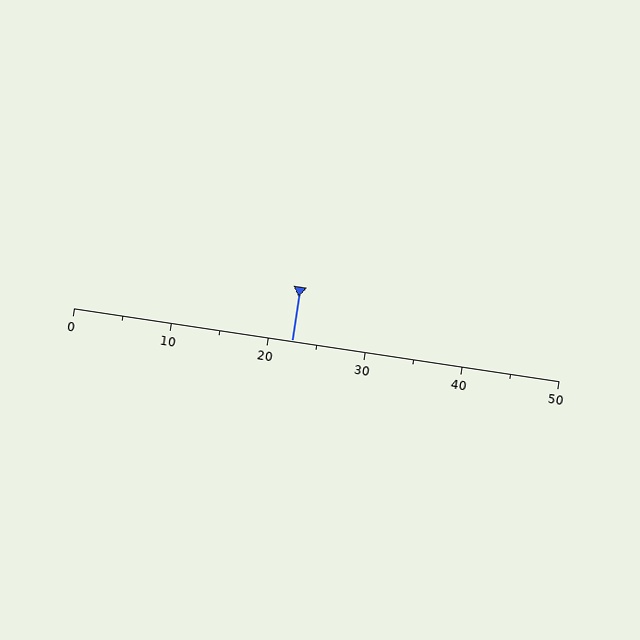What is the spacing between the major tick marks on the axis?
The major ticks are spaced 10 apart.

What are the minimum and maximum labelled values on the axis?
The axis runs from 0 to 50.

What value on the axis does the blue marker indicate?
The marker indicates approximately 22.5.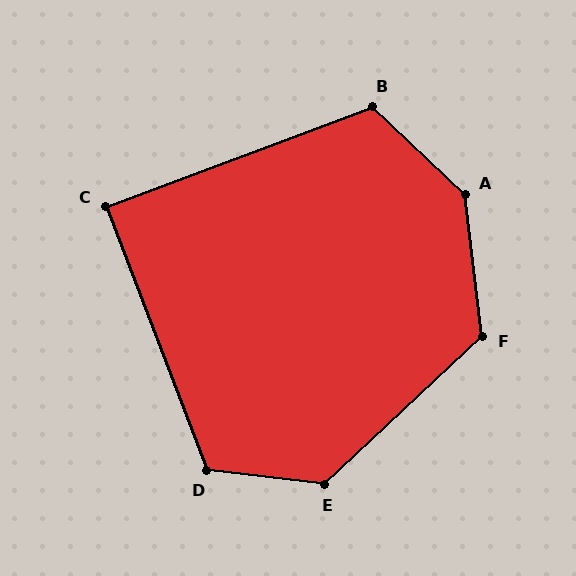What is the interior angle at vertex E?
Approximately 130 degrees (obtuse).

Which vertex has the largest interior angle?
A, at approximately 140 degrees.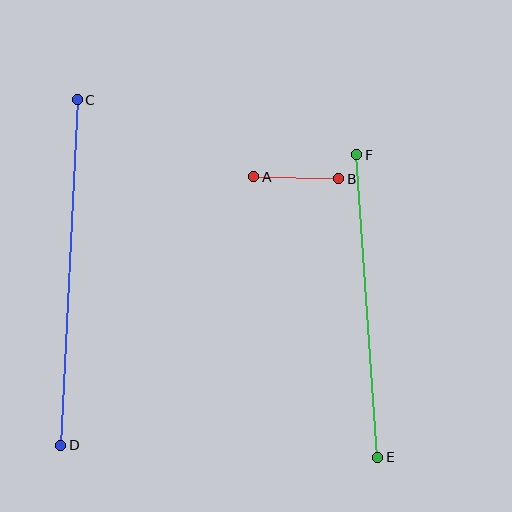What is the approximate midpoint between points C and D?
The midpoint is at approximately (69, 273) pixels.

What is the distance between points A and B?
The distance is approximately 85 pixels.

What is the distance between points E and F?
The distance is approximately 303 pixels.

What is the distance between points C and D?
The distance is approximately 346 pixels.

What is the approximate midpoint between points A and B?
The midpoint is at approximately (296, 178) pixels.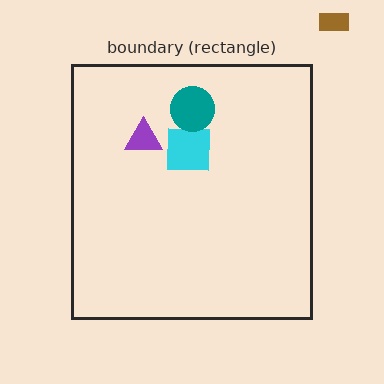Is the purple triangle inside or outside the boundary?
Inside.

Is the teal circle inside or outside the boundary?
Inside.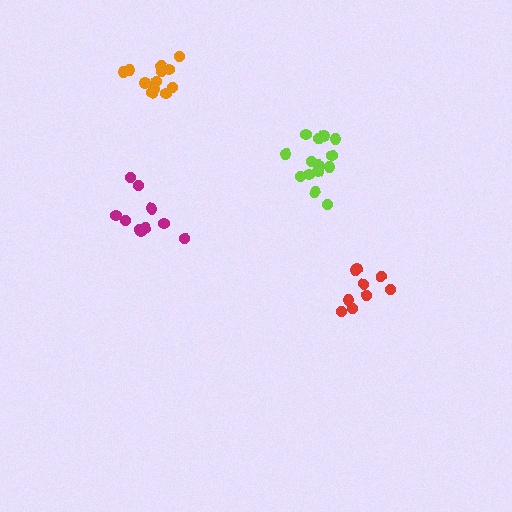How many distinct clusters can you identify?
There are 4 distinct clusters.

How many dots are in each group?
Group 1: 14 dots, Group 2: 12 dots, Group 3: 10 dots, Group 4: 9 dots (45 total).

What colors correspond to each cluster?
The clusters are colored: lime, orange, magenta, red.